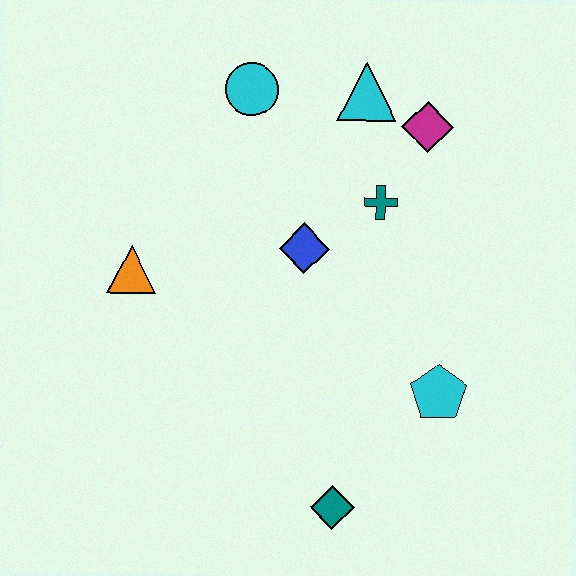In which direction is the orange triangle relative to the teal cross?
The orange triangle is to the left of the teal cross.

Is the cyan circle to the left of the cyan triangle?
Yes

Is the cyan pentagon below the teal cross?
Yes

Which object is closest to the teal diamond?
The cyan pentagon is closest to the teal diamond.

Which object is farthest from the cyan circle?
The teal diamond is farthest from the cyan circle.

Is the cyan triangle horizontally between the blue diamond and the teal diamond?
No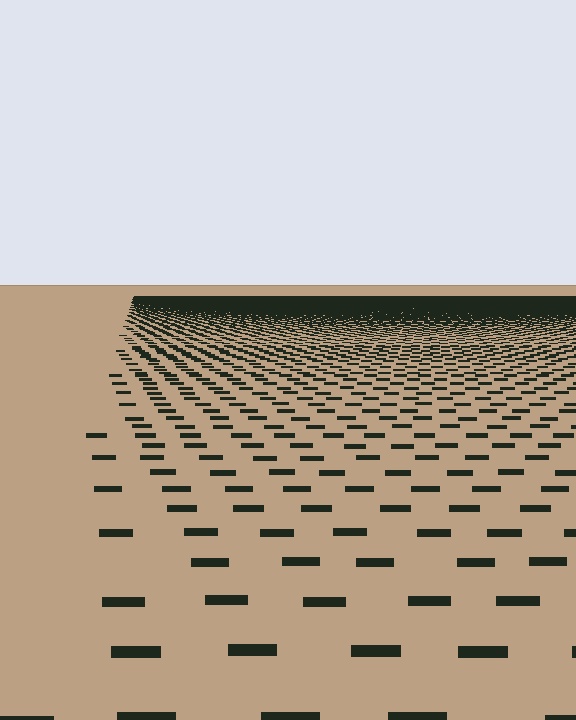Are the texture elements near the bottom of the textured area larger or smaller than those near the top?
Larger. Near the bottom, elements are closer to the viewer and appear at a bigger on-screen size.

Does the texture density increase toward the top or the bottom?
Density increases toward the top.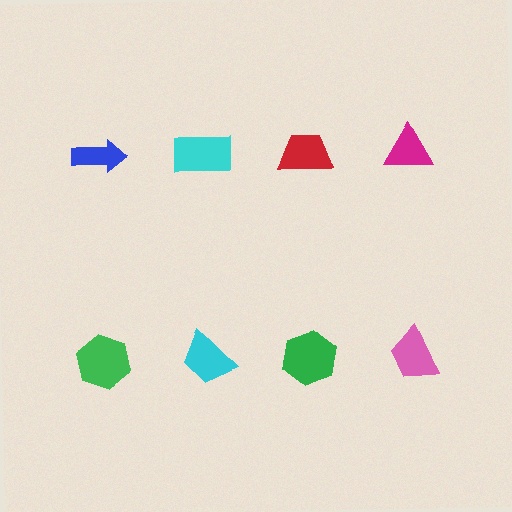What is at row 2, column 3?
A green hexagon.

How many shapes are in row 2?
4 shapes.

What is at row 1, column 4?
A magenta triangle.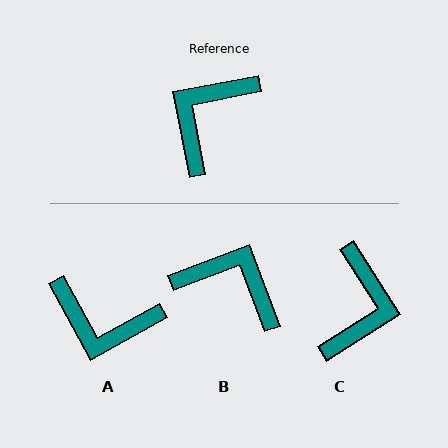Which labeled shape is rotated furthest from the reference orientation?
C, about 159 degrees away.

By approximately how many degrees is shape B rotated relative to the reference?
Approximately 80 degrees clockwise.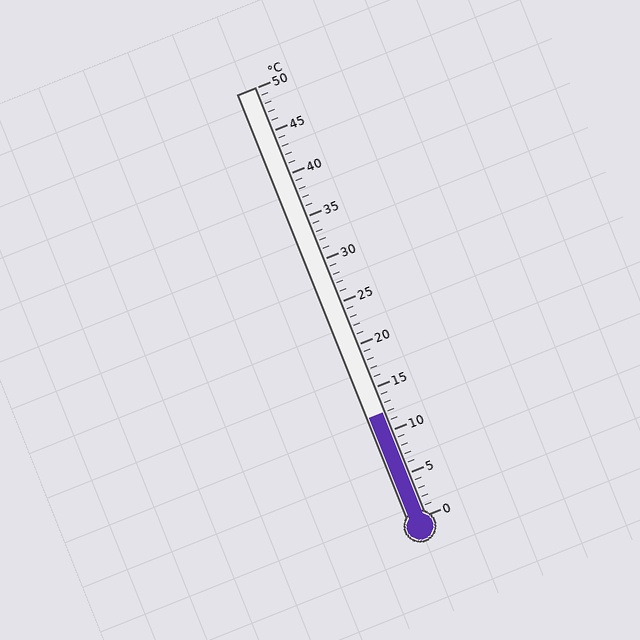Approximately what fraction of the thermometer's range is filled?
The thermometer is filled to approximately 25% of its range.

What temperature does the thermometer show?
The thermometer shows approximately 12°C.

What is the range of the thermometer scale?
The thermometer scale ranges from 0°C to 50°C.